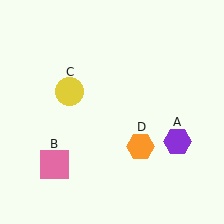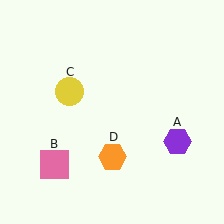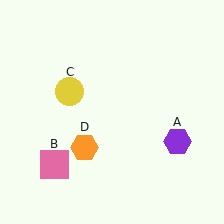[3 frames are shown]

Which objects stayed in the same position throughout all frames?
Purple hexagon (object A) and pink square (object B) and yellow circle (object C) remained stationary.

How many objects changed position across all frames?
1 object changed position: orange hexagon (object D).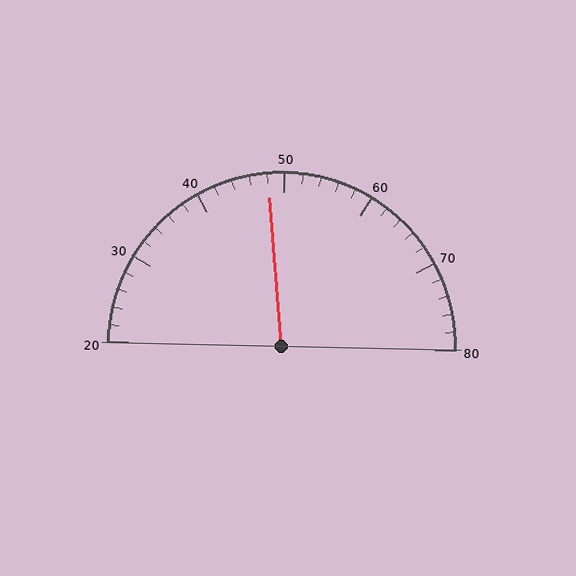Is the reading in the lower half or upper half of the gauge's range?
The reading is in the lower half of the range (20 to 80).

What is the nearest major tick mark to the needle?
The nearest major tick mark is 50.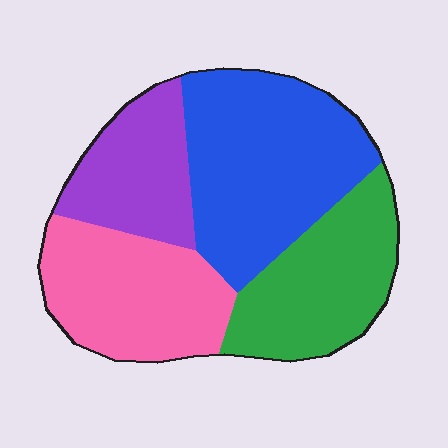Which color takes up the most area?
Blue, at roughly 35%.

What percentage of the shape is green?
Green takes up between a sixth and a third of the shape.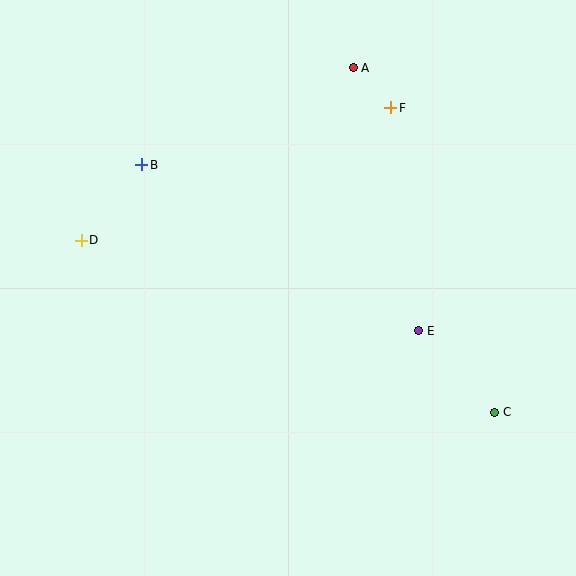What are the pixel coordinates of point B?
Point B is at (142, 165).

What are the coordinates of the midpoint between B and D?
The midpoint between B and D is at (111, 203).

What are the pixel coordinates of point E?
Point E is at (419, 331).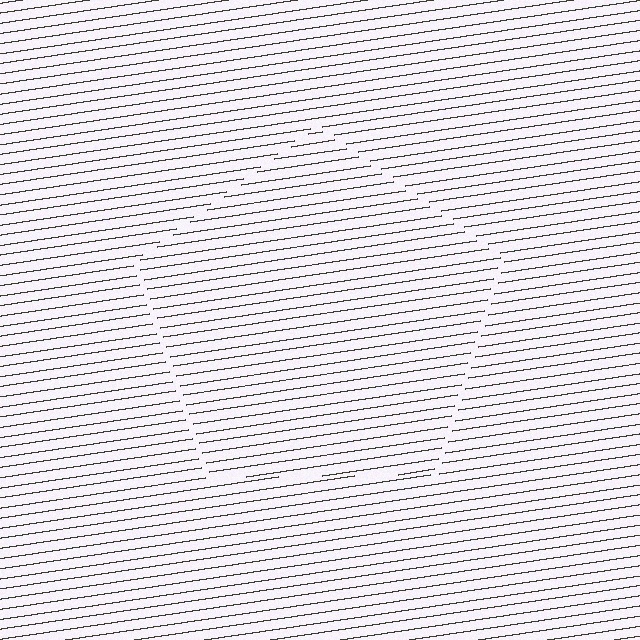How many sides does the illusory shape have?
5 sides — the line-ends trace a pentagon.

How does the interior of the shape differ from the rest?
The interior of the shape contains the same grating, shifted by half a period — the contour is defined by the phase discontinuity where line-ends from the inner and outer gratings abut.